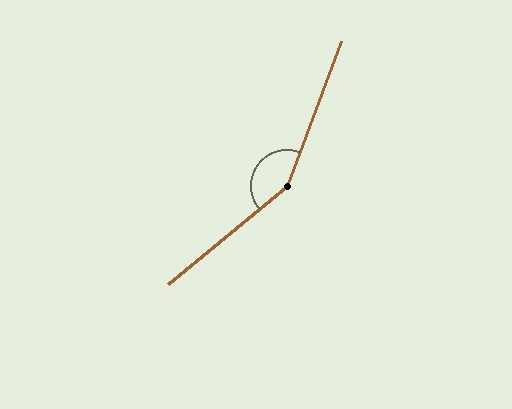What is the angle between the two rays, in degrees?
Approximately 150 degrees.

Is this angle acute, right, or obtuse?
It is obtuse.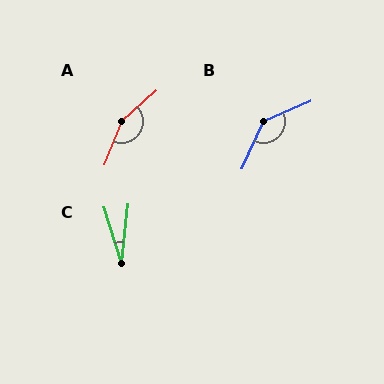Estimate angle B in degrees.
Approximately 137 degrees.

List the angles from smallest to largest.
C (24°), B (137°), A (152°).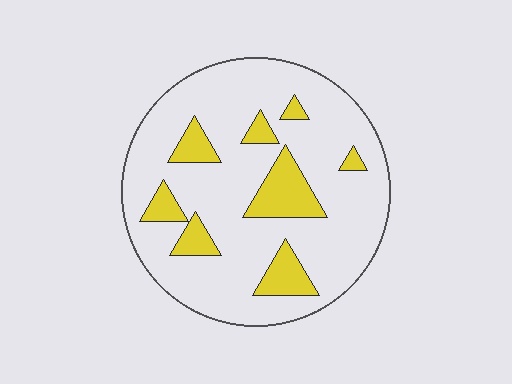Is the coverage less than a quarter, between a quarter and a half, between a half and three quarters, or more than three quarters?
Less than a quarter.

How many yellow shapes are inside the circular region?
8.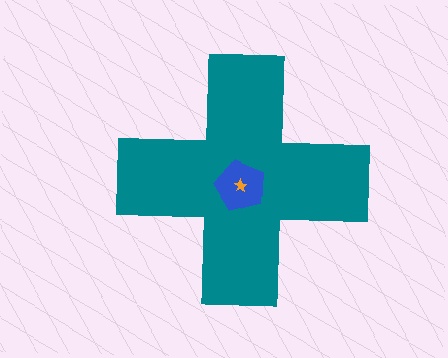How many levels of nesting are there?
3.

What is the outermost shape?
The teal cross.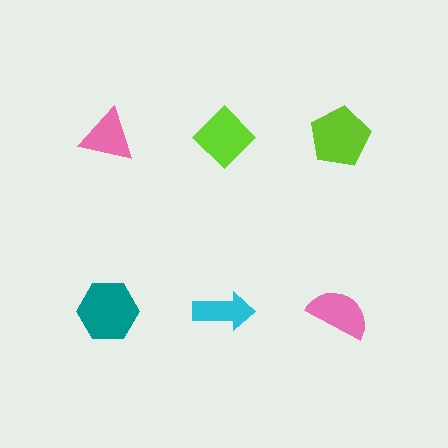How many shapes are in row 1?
3 shapes.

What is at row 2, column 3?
A pink semicircle.